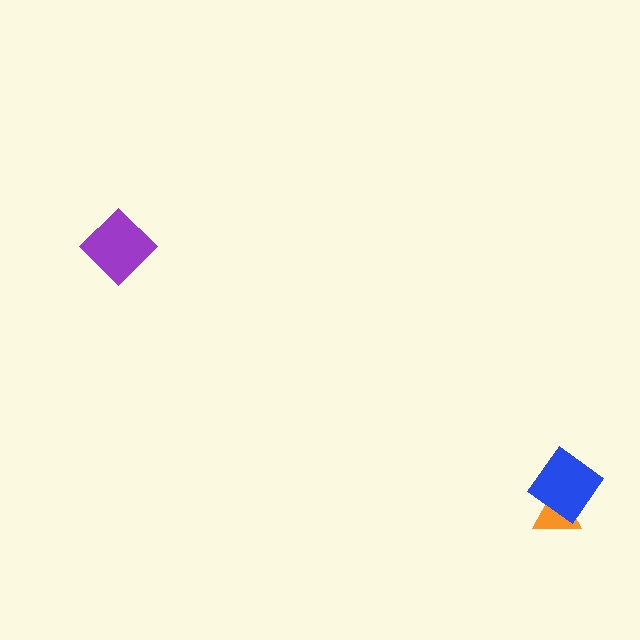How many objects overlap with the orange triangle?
1 object overlaps with the orange triangle.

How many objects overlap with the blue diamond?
1 object overlaps with the blue diamond.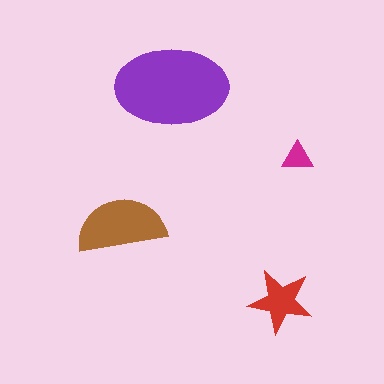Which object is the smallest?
The magenta triangle.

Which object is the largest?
The purple ellipse.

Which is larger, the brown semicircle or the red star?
The brown semicircle.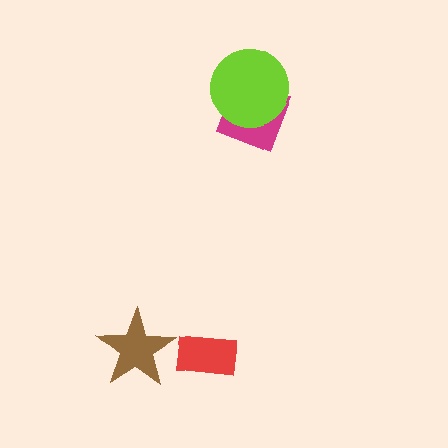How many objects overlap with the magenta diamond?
1 object overlaps with the magenta diamond.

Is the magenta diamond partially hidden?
Yes, it is partially covered by another shape.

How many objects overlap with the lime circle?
1 object overlaps with the lime circle.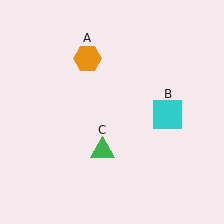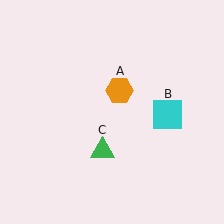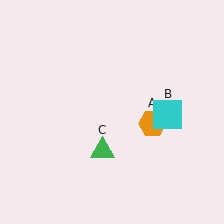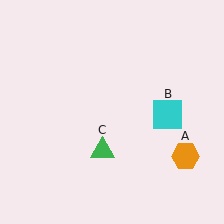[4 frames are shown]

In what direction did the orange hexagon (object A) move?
The orange hexagon (object A) moved down and to the right.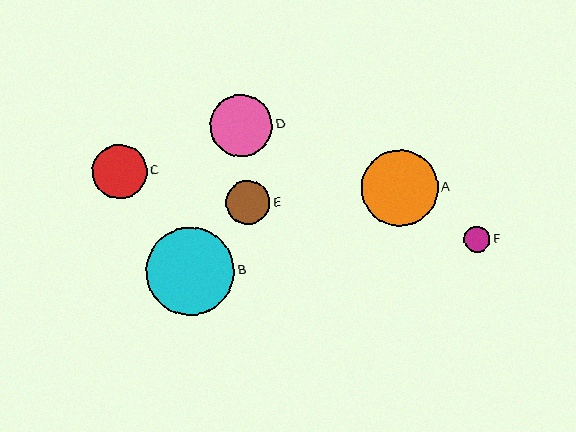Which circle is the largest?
Circle B is the largest with a size of approximately 88 pixels.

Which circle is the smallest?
Circle F is the smallest with a size of approximately 26 pixels.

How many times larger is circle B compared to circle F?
Circle B is approximately 3.4 times the size of circle F.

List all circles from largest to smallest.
From largest to smallest: B, A, D, C, E, F.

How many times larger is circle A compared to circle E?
Circle A is approximately 1.7 times the size of circle E.